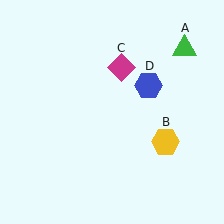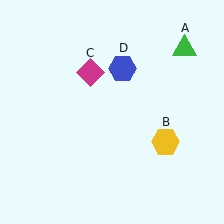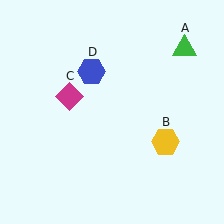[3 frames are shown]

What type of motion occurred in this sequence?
The magenta diamond (object C), blue hexagon (object D) rotated counterclockwise around the center of the scene.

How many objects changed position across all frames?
2 objects changed position: magenta diamond (object C), blue hexagon (object D).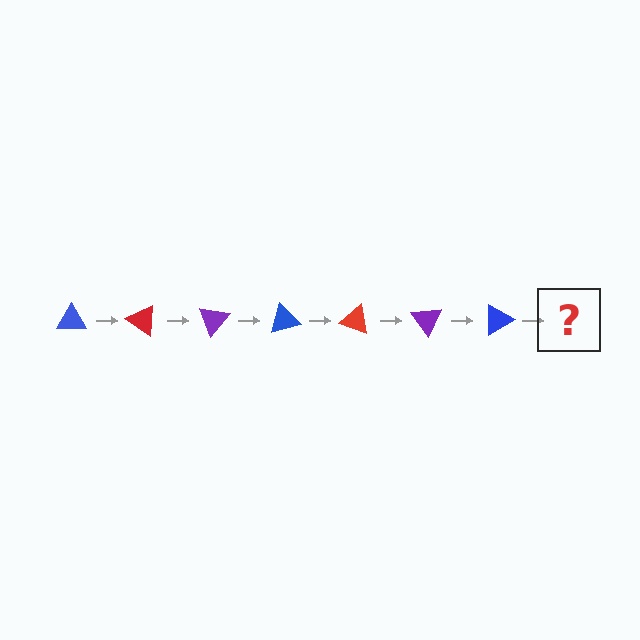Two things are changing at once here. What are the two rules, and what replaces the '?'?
The two rules are that it rotates 35 degrees each step and the color cycles through blue, red, and purple. The '?' should be a red triangle, rotated 245 degrees from the start.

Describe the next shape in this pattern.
It should be a red triangle, rotated 245 degrees from the start.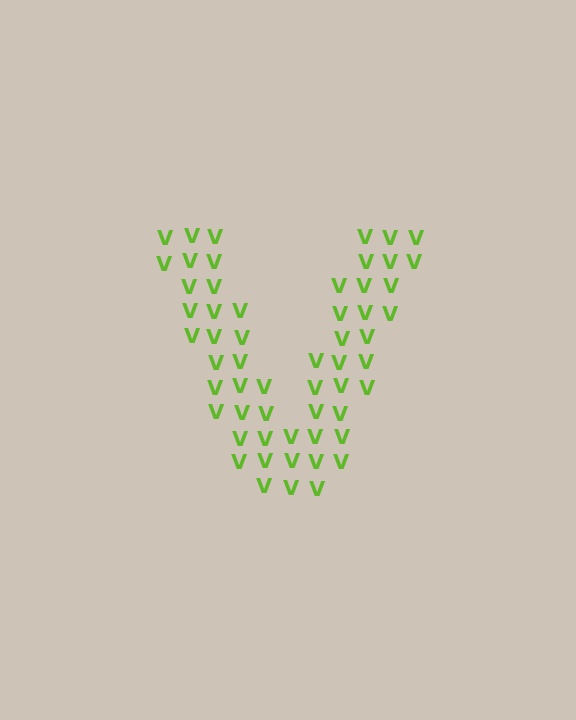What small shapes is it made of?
It is made of small letter V's.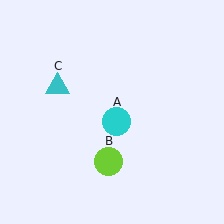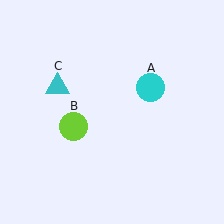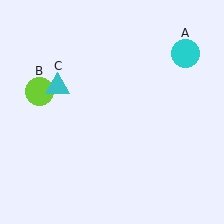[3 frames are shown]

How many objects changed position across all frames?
2 objects changed position: cyan circle (object A), lime circle (object B).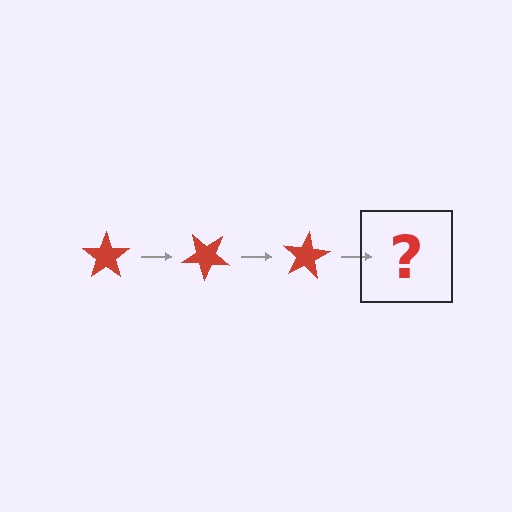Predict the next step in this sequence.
The next step is a red star rotated 120 degrees.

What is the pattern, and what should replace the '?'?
The pattern is that the star rotates 40 degrees each step. The '?' should be a red star rotated 120 degrees.